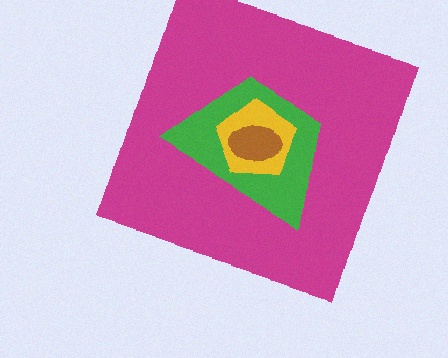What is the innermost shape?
The brown ellipse.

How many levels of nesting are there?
4.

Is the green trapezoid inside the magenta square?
Yes.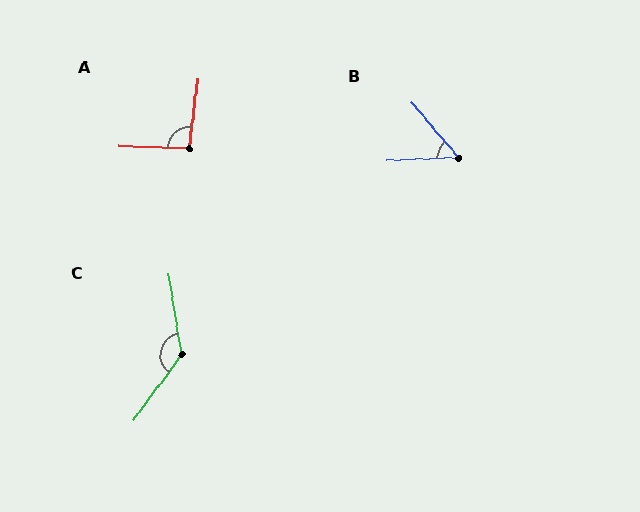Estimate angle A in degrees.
Approximately 94 degrees.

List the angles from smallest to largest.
B (52°), A (94°), C (134°).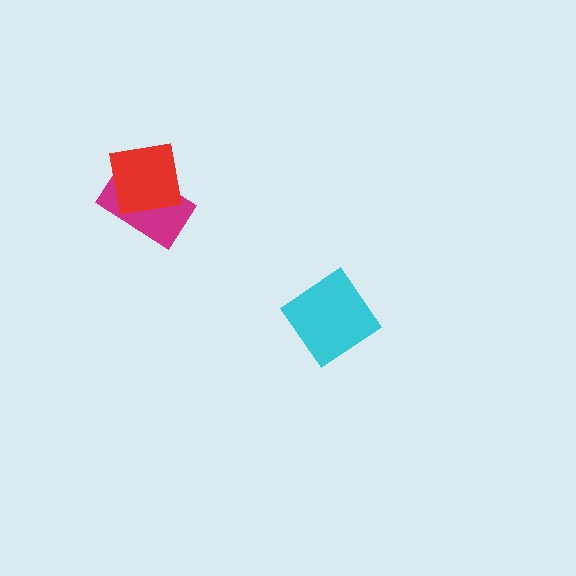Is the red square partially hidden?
No, no other shape covers it.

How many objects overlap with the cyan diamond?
0 objects overlap with the cyan diamond.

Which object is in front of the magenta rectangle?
The red square is in front of the magenta rectangle.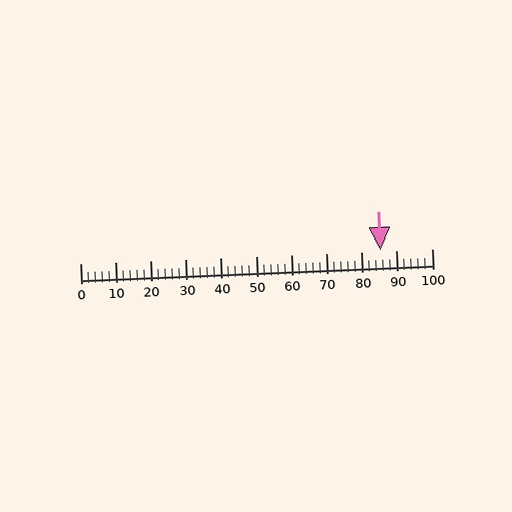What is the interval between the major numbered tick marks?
The major tick marks are spaced 10 units apart.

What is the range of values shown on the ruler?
The ruler shows values from 0 to 100.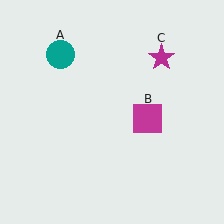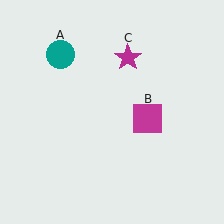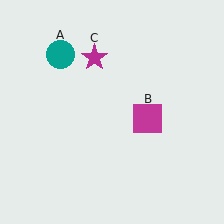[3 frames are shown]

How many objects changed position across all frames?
1 object changed position: magenta star (object C).